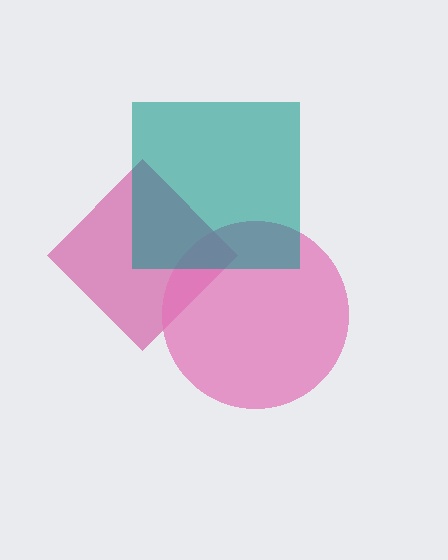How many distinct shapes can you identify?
There are 3 distinct shapes: a magenta diamond, a pink circle, a teal square.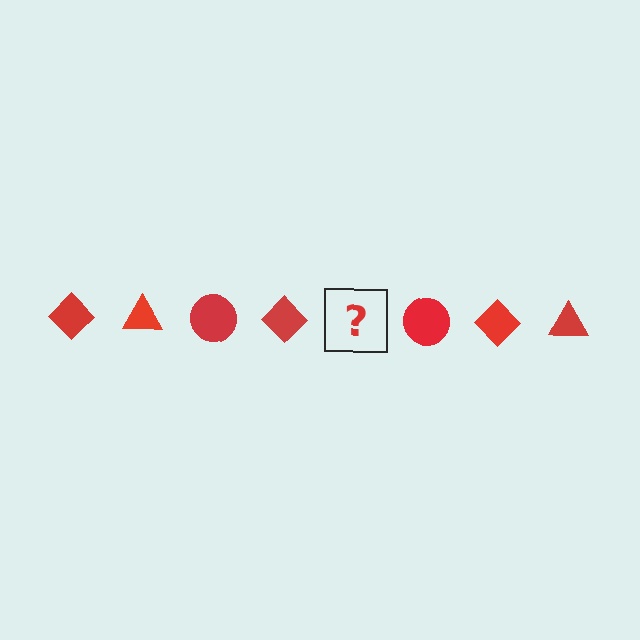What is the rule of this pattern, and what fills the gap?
The rule is that the pattern cycles through diamond, triangle, circle shapes in red. The gap should be filled with a red triangle.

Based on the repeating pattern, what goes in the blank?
The blank should be a red triangle.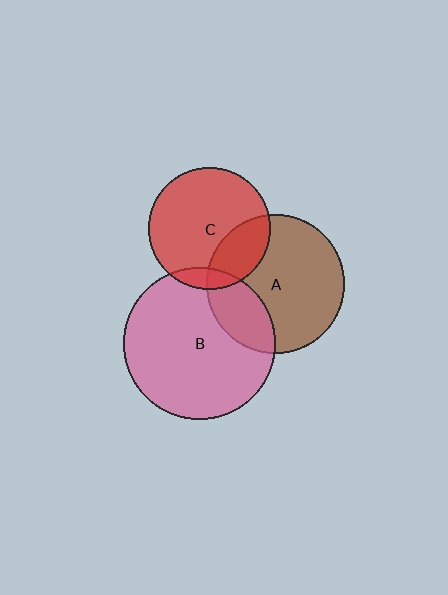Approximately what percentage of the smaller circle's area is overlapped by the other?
Approximately 10%.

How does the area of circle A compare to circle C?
Approximately 1.3 times.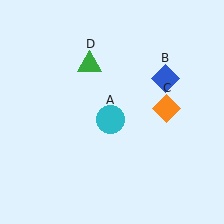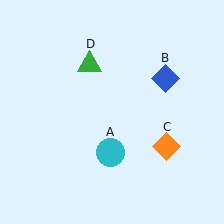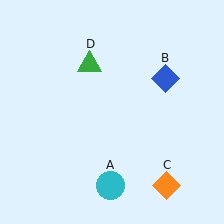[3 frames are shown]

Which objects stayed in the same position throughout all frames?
Blue diamond (object B) and green triangle (object D) remained stationary.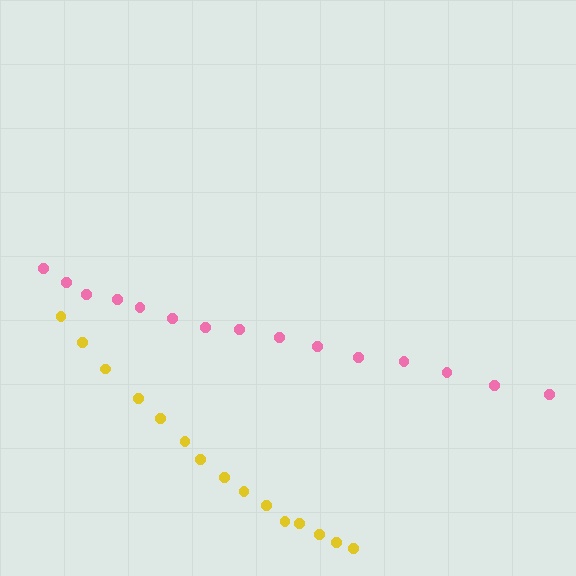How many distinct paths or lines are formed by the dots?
There are 2 distinct paths.